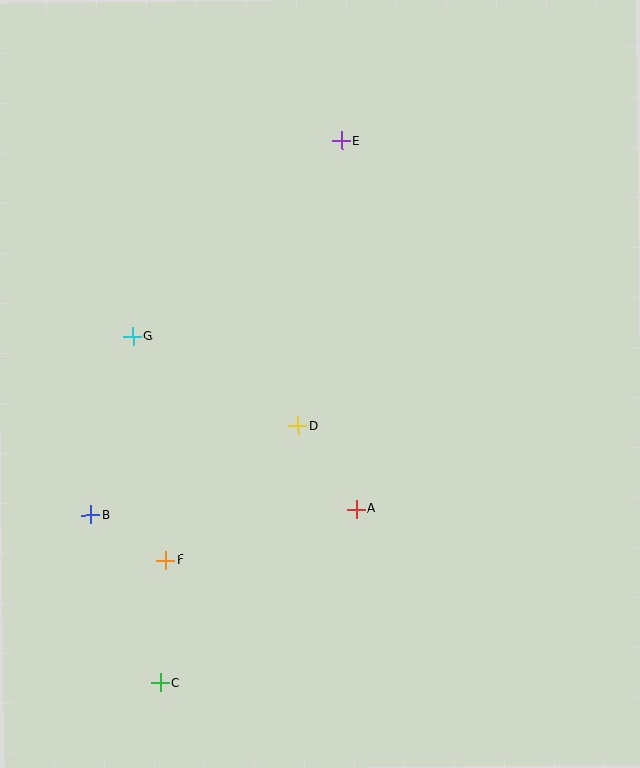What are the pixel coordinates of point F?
Point F is at (166, 560).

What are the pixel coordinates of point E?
Point E is at (342, 140).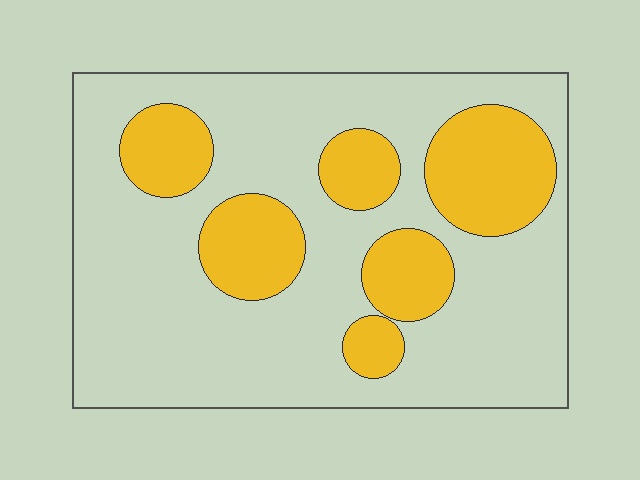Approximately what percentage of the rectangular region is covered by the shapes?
Approximately 25%.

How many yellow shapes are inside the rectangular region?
6.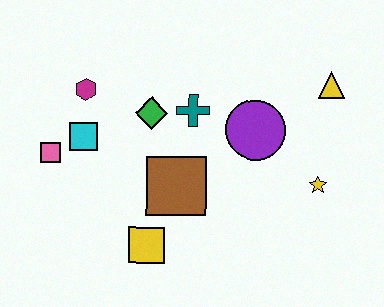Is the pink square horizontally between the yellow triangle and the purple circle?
No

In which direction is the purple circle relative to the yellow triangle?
The purple circle is to the left of the yellow triangle.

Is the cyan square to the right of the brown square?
No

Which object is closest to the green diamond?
The teal cross is closest to the green diamond.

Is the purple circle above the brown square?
Yes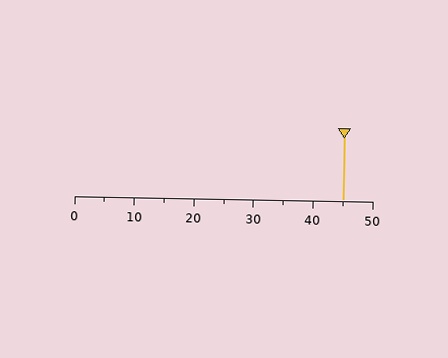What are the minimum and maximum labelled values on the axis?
The axis runs from 0 to 50.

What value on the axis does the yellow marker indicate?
The marker indicates approximately 45.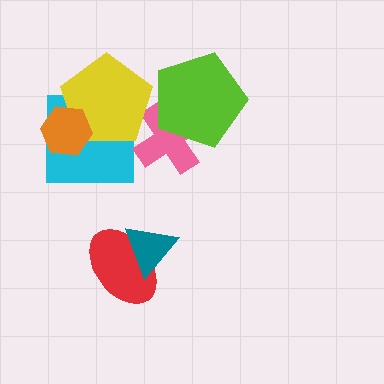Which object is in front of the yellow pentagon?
The orange hexagon is in front of the yellow pentagon.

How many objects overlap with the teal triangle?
1 object overlaps with the teal triangle.